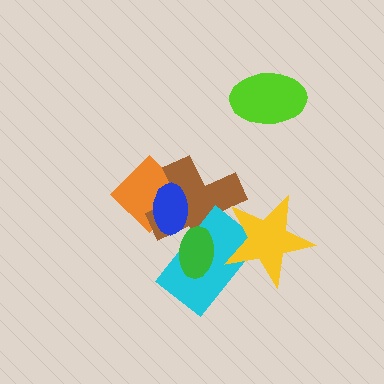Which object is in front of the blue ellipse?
The cyan rectangle is in front of the blue ellipse.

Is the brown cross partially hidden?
Yes, it is partially covered by another shape.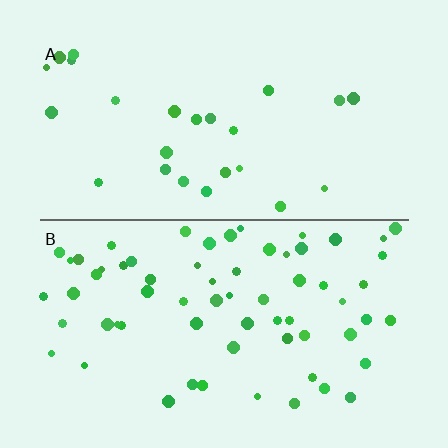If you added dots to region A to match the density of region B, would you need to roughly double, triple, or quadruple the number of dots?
Approximately triple.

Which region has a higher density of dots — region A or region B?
B (the bottom).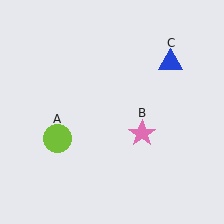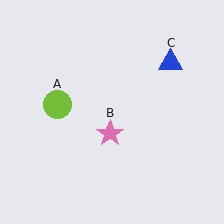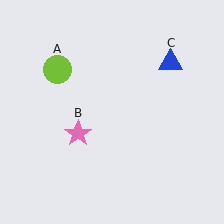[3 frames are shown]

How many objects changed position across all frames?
2 objects changed position: lime circle (object A), pink star (object B).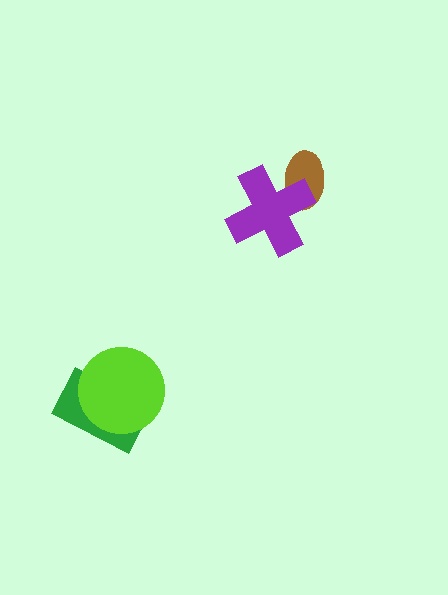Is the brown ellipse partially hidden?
Yes, it is partially covered by another shape.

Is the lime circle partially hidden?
No, no other shape covers it.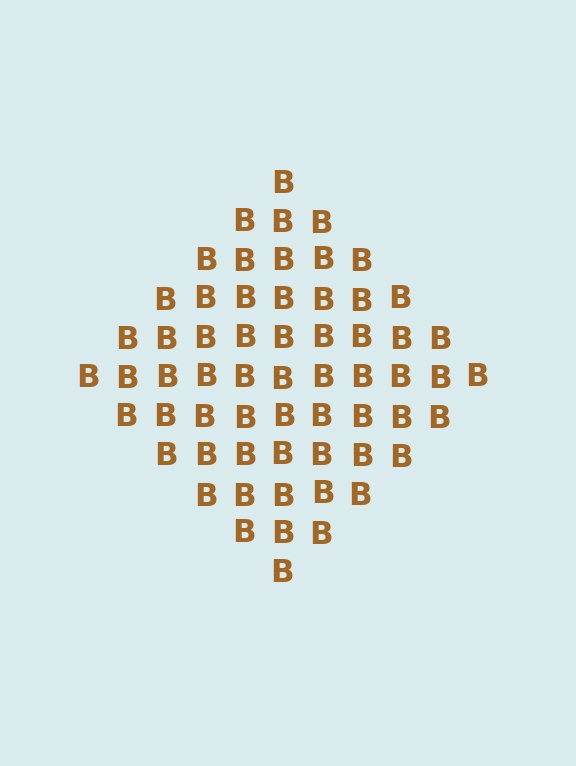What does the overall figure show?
The overall figure shows a diamond.